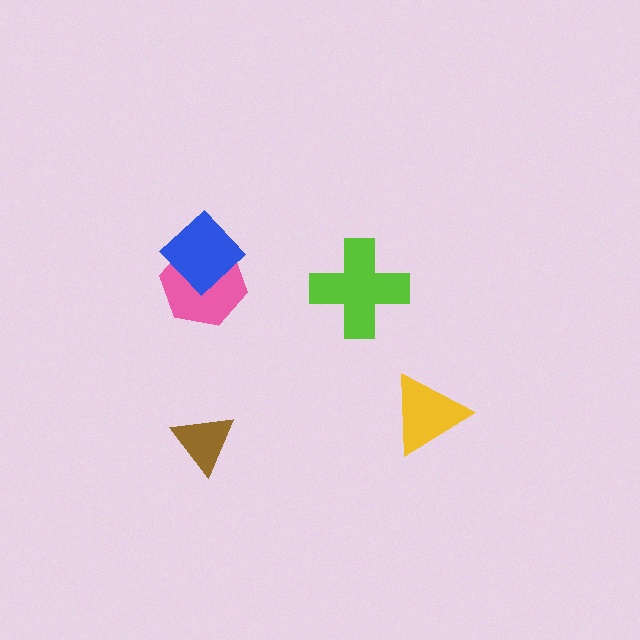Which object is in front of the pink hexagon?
The blue diamond is in front of the pink hexagon.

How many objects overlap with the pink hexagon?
1 object overlaps with the pink hexagon.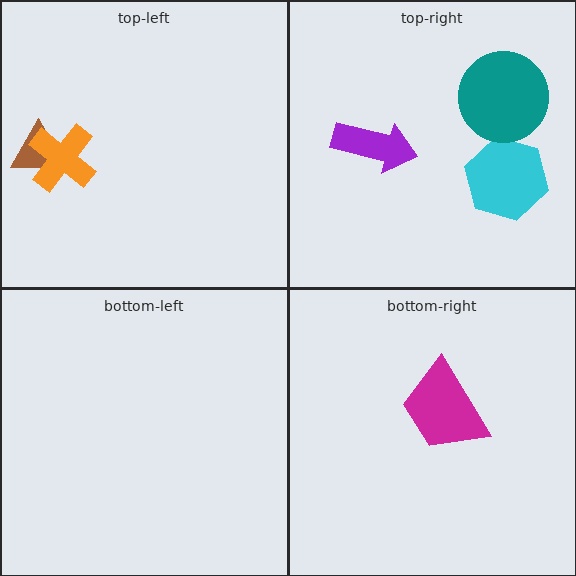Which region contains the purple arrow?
The top-right region.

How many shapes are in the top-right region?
3.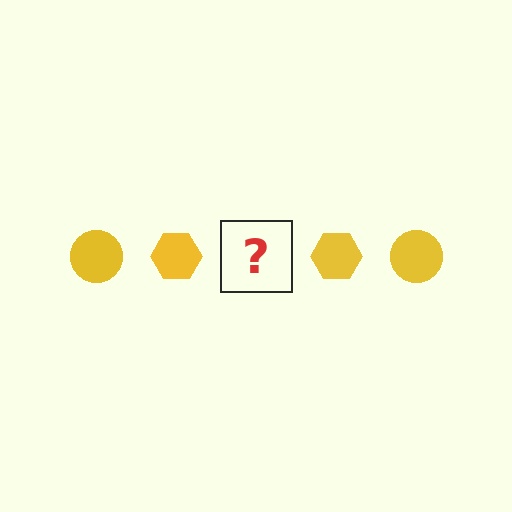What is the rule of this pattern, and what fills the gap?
The rule is that the pattern cycles through circle, hexagon shapes in yellow. The gap should be filled with a yellow circle.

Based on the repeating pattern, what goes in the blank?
The blank should be a yellow circle.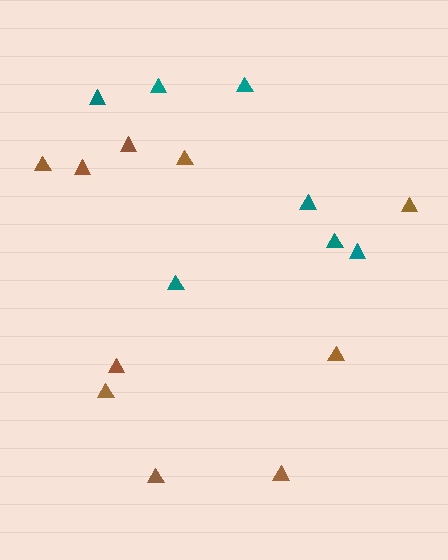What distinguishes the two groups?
There are 2 groups: one group of brown triangles (10) and one group of teal triangles (7).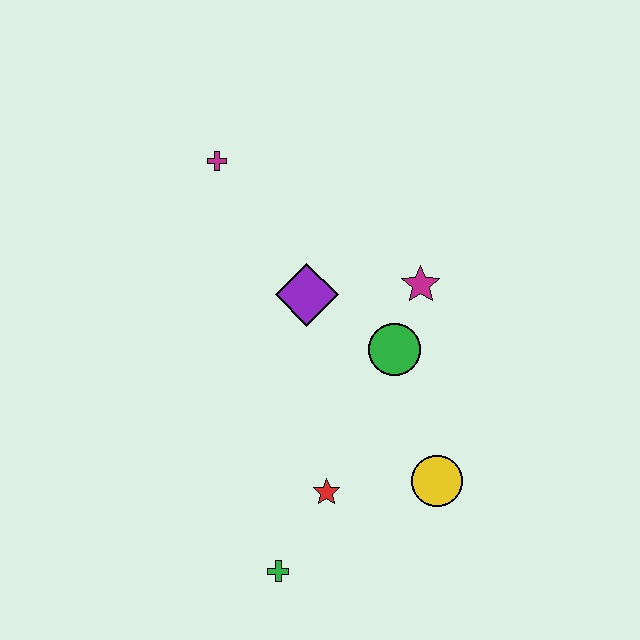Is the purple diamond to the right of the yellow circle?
No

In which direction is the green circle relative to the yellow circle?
The green circle is above the yellow circle.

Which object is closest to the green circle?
The magenta star is closest to the green circle.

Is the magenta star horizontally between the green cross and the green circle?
No